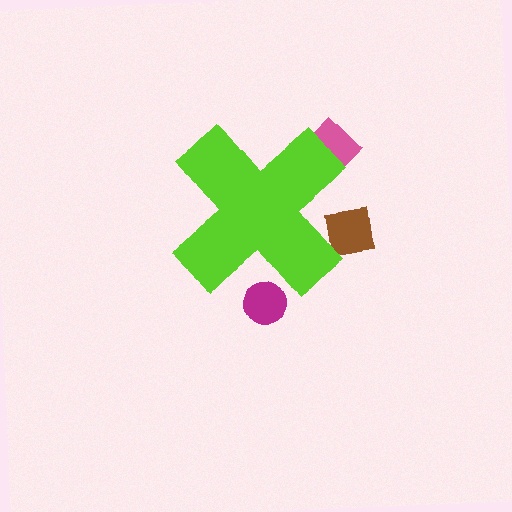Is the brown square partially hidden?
Yes, the brown square is partially hidden behind the lime cross.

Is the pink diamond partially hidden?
Yes, the pink diamond is partially hidden behind the lime cross.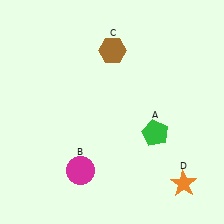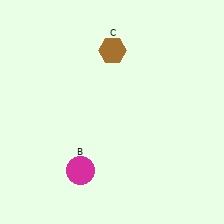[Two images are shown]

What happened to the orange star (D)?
The orange star (D) was removed in Image 2. It was in the bottom-right area of Image 1.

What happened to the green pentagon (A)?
The green pentagon (A) was removed in Image 2. It was in the bottom-right area of Image 1.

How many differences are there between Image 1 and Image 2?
There are 2 differences between the two images.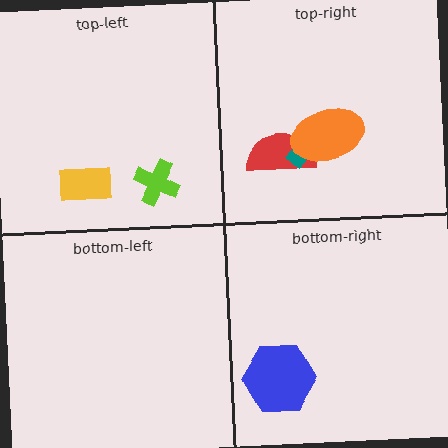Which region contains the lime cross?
The top-left region.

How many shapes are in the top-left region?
2.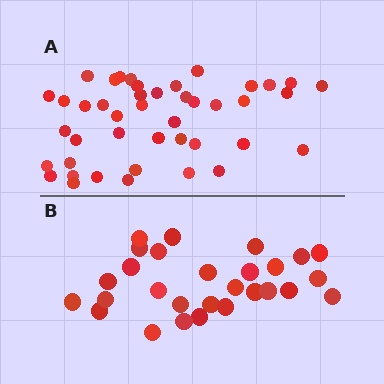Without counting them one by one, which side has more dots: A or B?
Region A (the top region) has more dots.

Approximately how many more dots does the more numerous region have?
Region A has approximately 15 more dots than region B.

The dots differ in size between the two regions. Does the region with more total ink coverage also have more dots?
No. Region B has more total ink coverage because its dots are larger, but region A actually contains more individual dots. Total area can be misleading — the number of items is what matters here.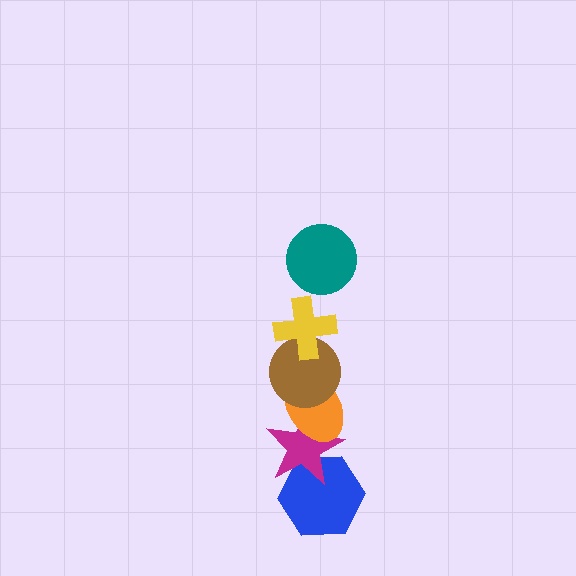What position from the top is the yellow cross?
The yellow cross is 2nd from the top.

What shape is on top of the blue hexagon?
The magenta star is on top of the blue hexagon.